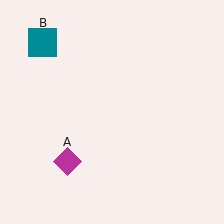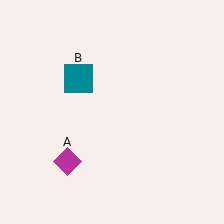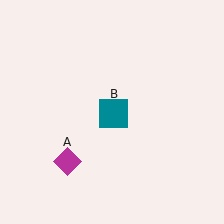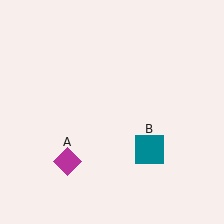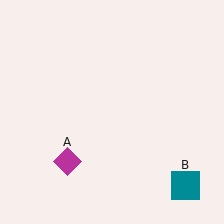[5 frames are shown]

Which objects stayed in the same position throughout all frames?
Magenta diamond (object A) remained stationary.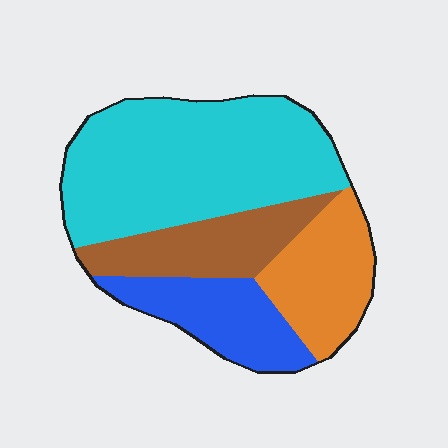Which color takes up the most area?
Cyan, at roughly 45%.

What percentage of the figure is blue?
Blue takes up about one sixth (1/6) of the figure.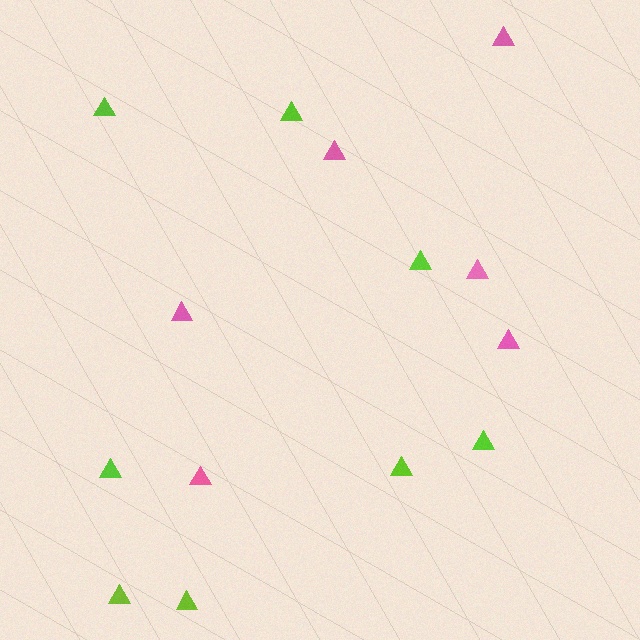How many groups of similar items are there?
There are 2 groups: one group of pink triangles (6) and one group of lime triangles (8).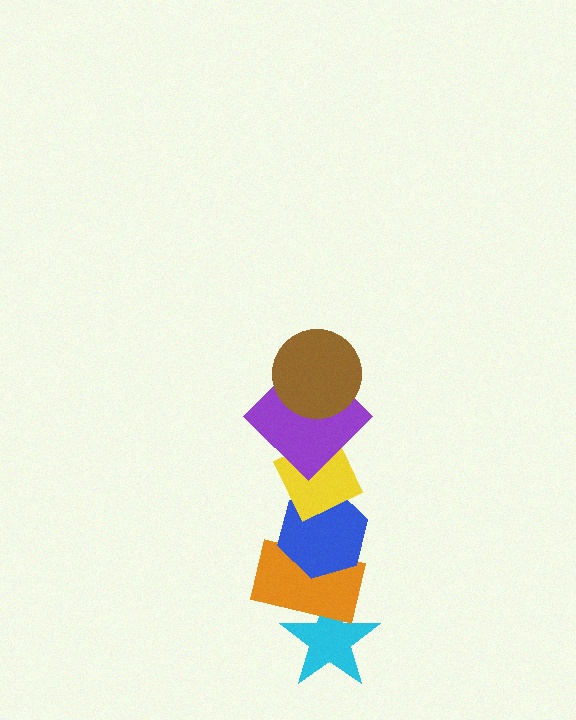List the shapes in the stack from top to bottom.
From top to bottom: the brown circle, the purple diamond, the yellow diamond, the blue hexagon, the orange rectangle, the cyan star.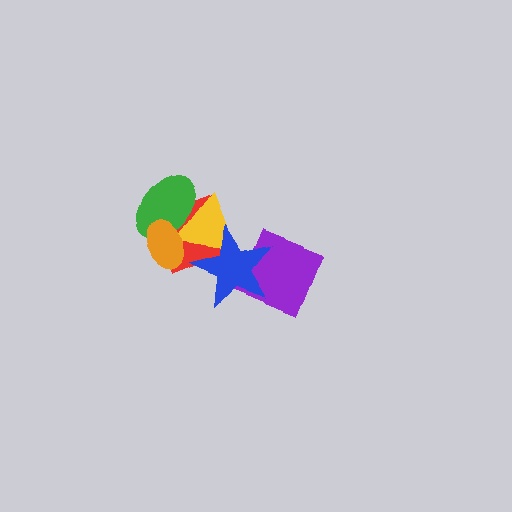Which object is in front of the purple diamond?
The blue star is in front of the purple diamond.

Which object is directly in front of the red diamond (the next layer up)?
The green ellipse is directly in front of the red diamond.